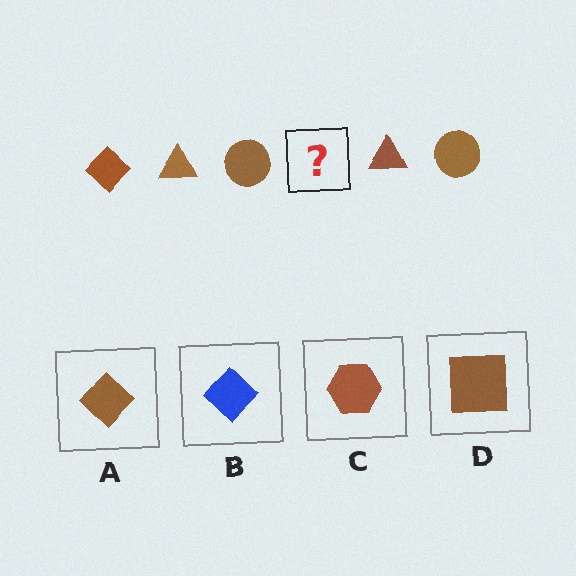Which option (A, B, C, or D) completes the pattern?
A.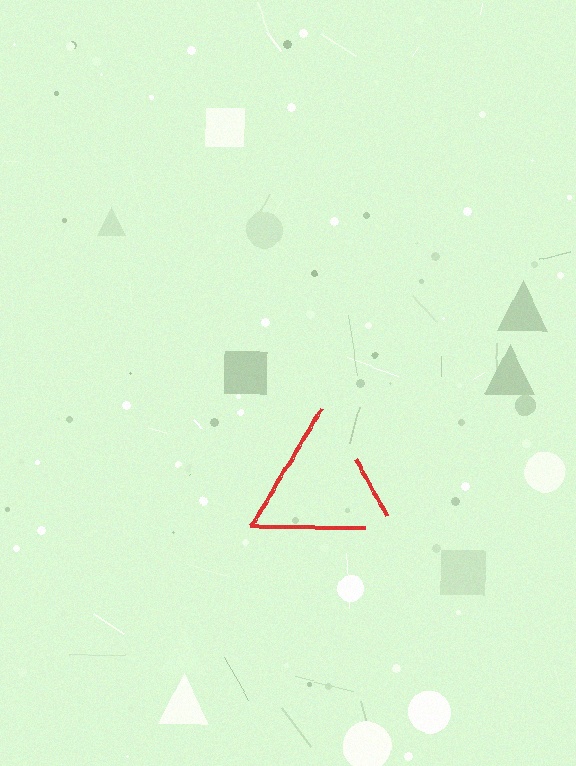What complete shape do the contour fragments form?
The contour fragments form a triangle.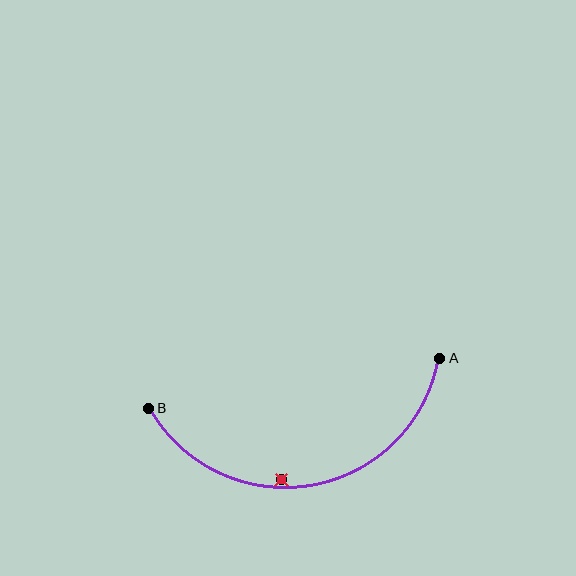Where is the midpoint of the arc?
The arc midpoint is the point on the curve farthest from the straight line joining A and B. It sits below that line.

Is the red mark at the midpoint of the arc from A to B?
No — the red mark does not lie on the arc at all. It sits slightly inside the curve.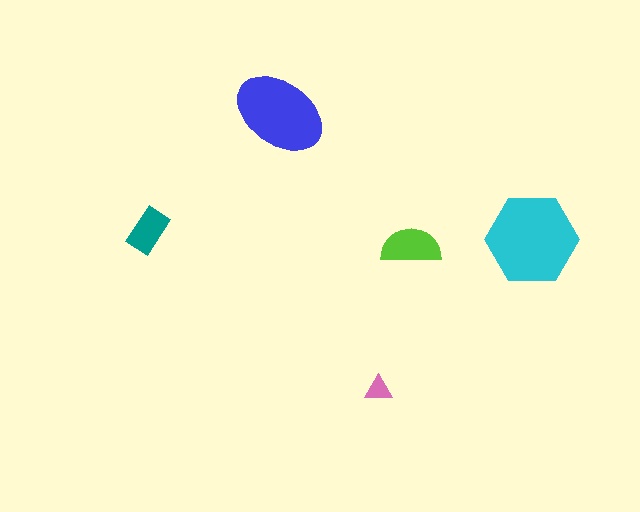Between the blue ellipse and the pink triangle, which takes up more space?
The blue ellipse.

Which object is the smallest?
The pink triangle.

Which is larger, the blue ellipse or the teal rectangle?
The blue ellipse.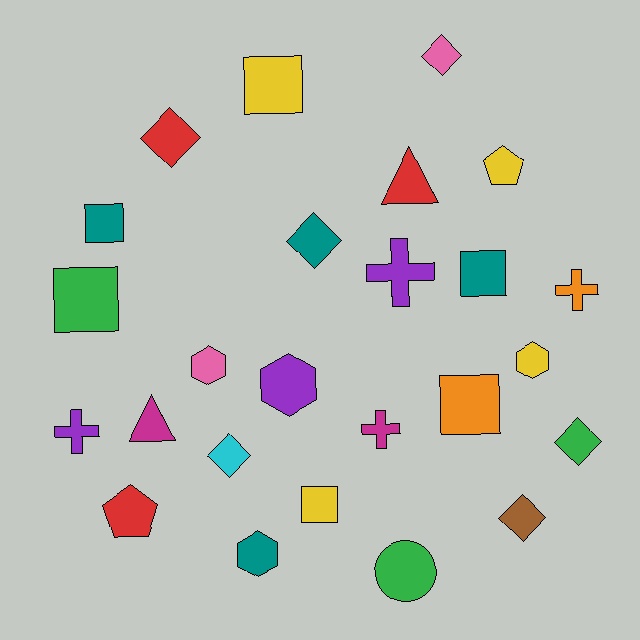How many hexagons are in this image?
There are 4 hexagons.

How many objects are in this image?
There are 25 objects.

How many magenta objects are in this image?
There are 2 magenta objects.